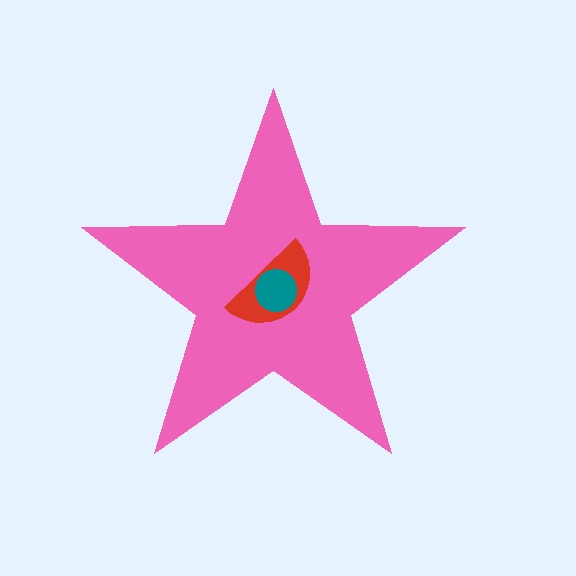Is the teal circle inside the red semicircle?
Yes.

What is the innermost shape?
The teal circle.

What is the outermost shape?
The pink star.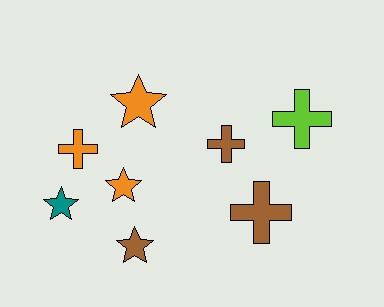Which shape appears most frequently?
Star, with 4 objects.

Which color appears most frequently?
Orange, with 3 objects.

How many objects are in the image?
There are 8 objects.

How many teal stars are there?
There is 1 teal star.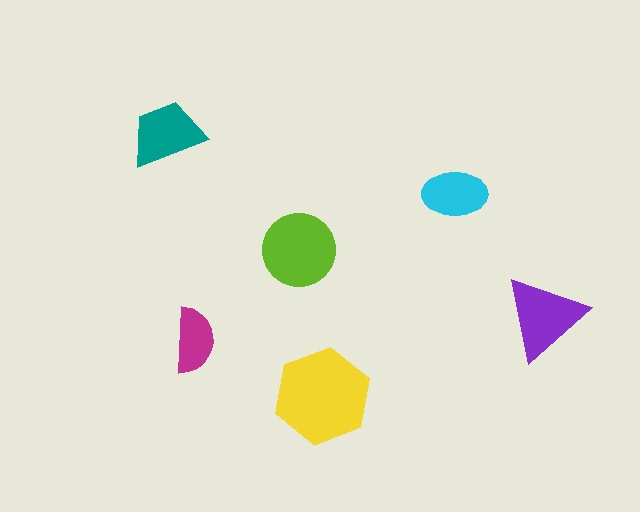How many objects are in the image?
There are 6 objects in the image.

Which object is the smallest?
The magenta semicircle.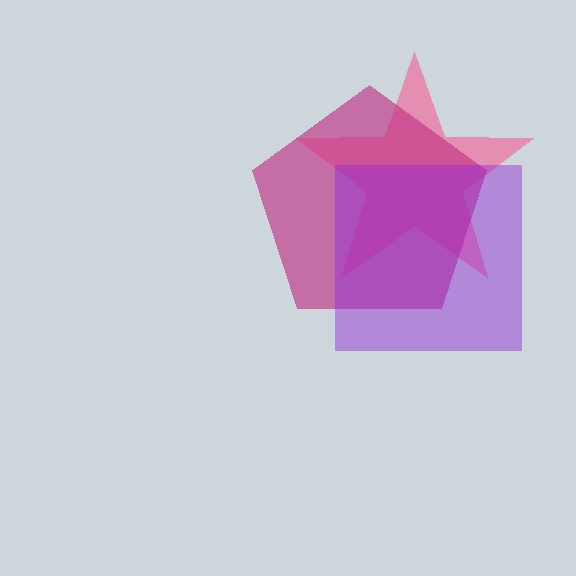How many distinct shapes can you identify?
There are 3 distinct shapes: a pink star, a magenta pentagon, a purple square.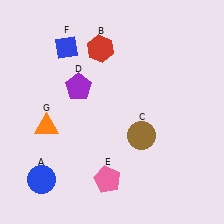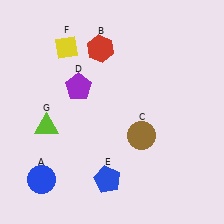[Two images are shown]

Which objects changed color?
E changed from pink to blue. F changed from blue to yellow. G changed from orange to lime.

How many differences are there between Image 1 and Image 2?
There are 3 differences between the two images.